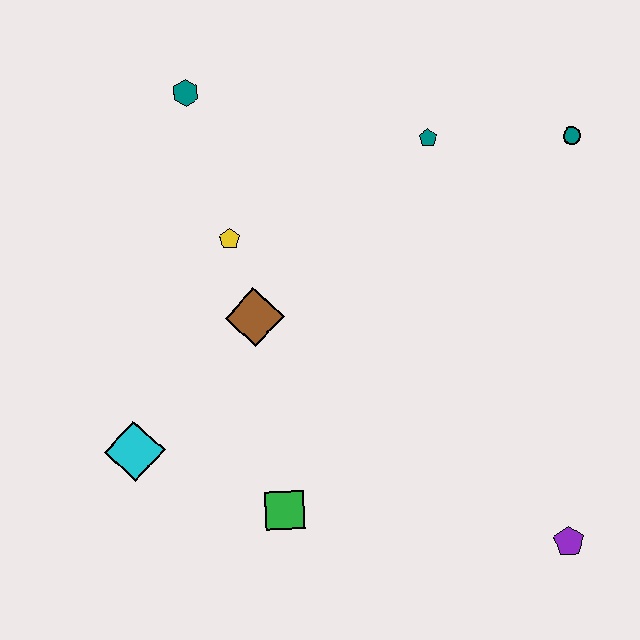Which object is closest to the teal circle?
The teal pentagon is closest to the teal circle.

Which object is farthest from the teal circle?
The cyan diamond is farthest from the teal circle.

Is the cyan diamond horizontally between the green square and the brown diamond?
No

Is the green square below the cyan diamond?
Yes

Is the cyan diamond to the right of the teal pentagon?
No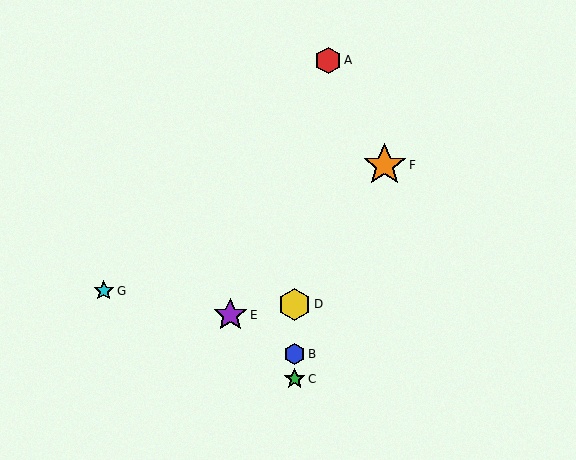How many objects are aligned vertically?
3 objects (B, C, D) are aligned vertically.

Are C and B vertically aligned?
Yes, both are at x≈295.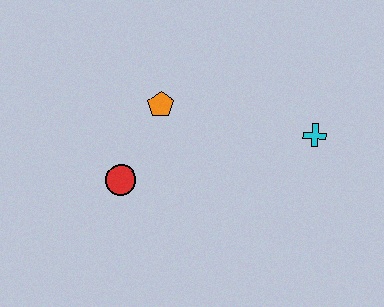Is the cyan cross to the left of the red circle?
No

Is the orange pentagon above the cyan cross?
Yes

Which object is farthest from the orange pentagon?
The cyan cross is farthest from the orange pentagon.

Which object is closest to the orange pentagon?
The red circle is closest to the orange pentagon.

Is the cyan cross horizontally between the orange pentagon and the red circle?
No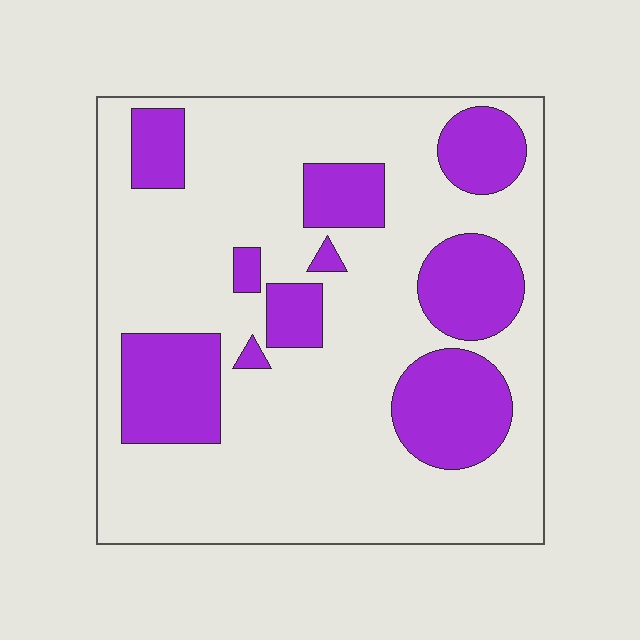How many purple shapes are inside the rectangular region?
10.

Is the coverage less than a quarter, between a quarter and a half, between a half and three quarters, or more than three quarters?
Between a quarter and a half.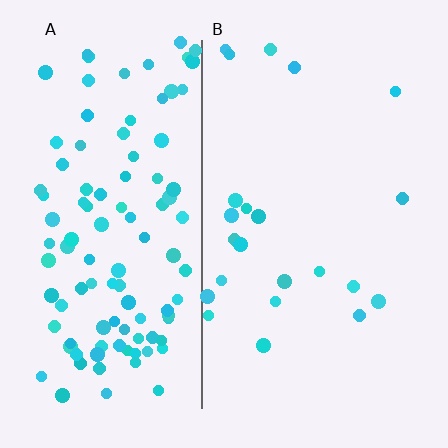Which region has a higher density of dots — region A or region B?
A (the left).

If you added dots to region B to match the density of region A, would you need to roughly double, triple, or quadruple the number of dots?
Approximately quadruple.